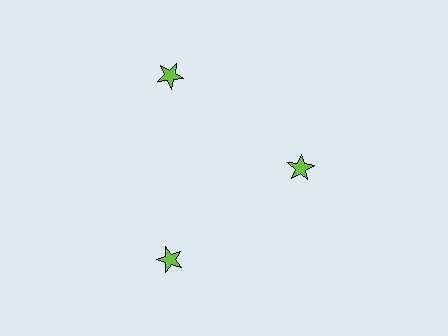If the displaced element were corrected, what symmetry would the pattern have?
It would have 3-fold rotational symmetry — the pattern would map onto itself every 120 degrees.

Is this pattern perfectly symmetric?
No. The 3 lime stars are arranged in a ring, but one element near the 3 o'clock position is pulled inward toward the center, breaking the 3-fold rotational symmetry.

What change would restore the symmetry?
The symmetry would be restored by moving it outward, back onto the ring so that all 3 stars sit at equal angles and equal distance from the center.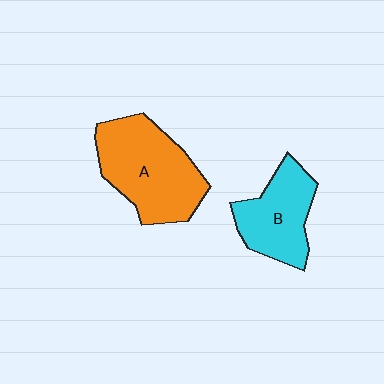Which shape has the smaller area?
Shape B (cyan).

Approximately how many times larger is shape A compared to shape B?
Approximately 1.4 times.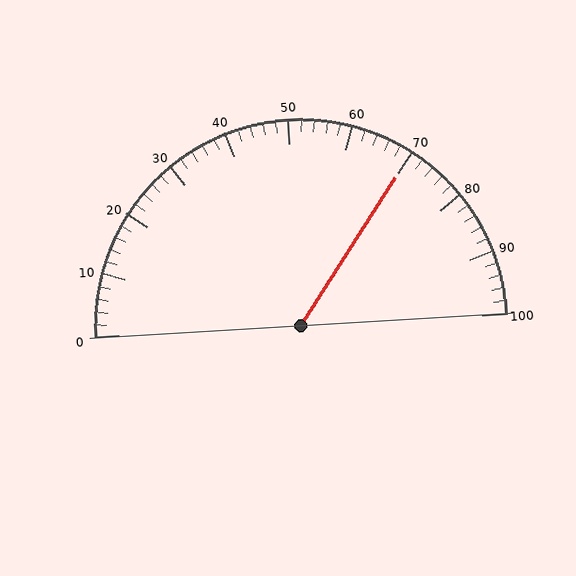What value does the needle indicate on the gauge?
The needle indicates approximately 70.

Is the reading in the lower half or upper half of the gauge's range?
The reading is in the upper half of the range (0 to 100).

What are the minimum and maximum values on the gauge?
The gauge ranges from 0 to 100.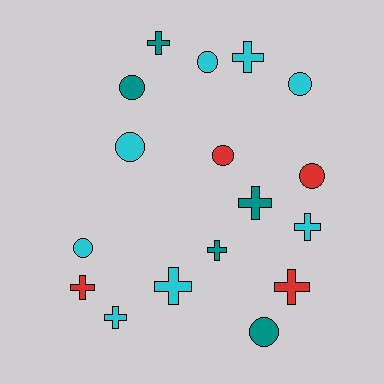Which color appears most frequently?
Cyan, with 8 objects.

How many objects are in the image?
There are 17 objects.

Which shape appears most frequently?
Cross, with 9 objects.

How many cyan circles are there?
There are 4 cyan circles.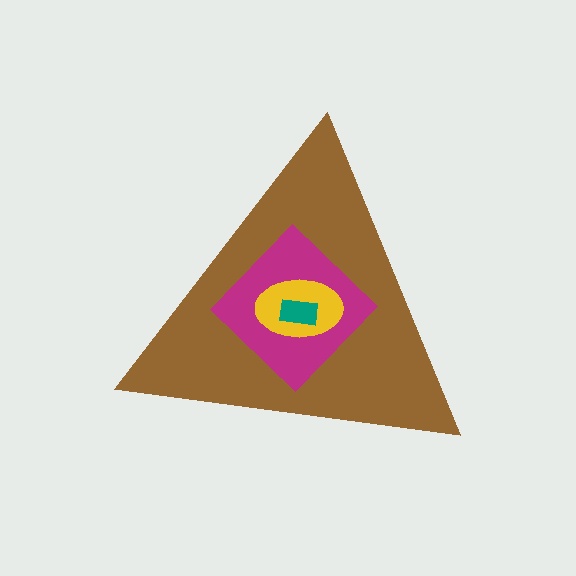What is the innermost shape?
The teal rectangle.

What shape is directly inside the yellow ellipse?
The teal rectangle.